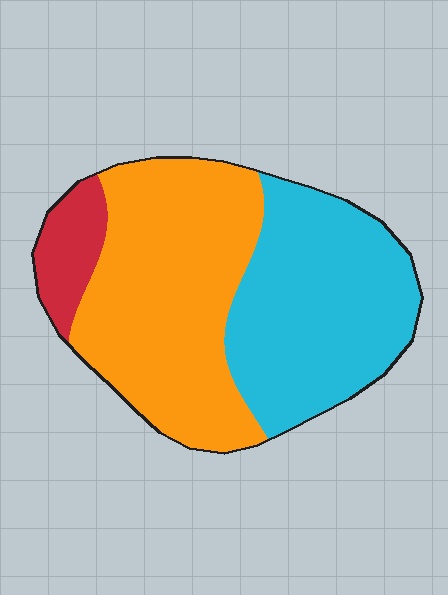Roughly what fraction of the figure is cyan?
Cyan takes up about two fifths (2/5) of the figure.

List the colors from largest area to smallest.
From largest to smallest: orange, cyan, red.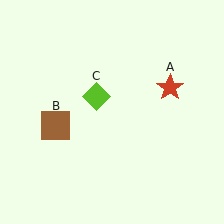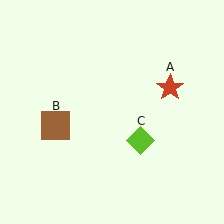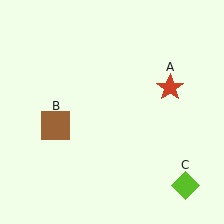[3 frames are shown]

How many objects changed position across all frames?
1 object changed position: lime diamond (object C).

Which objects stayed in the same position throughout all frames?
Red star (object A) and brown square (object B) remained stationary.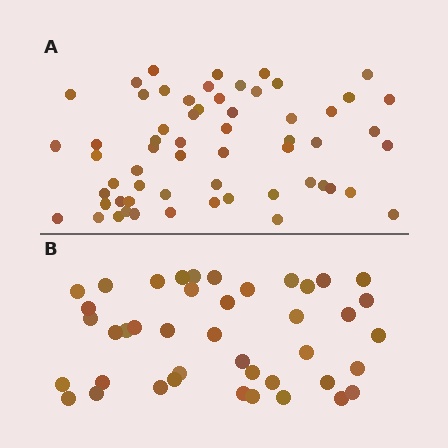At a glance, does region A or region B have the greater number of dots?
Region A (the top region) has more dots.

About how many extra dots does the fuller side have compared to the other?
Region A has approximately 20 more dots than region B.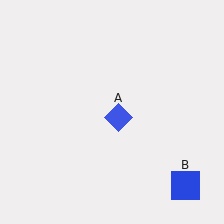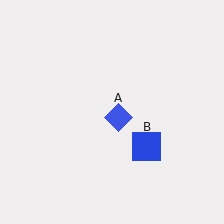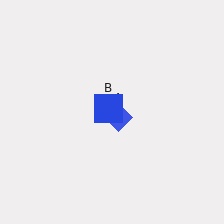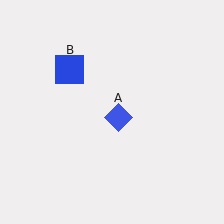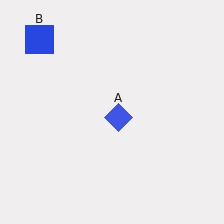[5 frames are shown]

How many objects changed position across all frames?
1 object changed position: blue square (object B).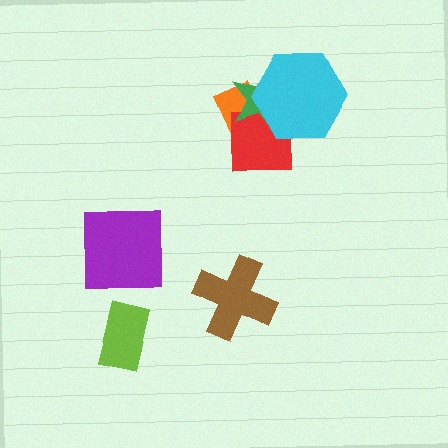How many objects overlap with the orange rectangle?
3 objects overlap with the orange rectangle.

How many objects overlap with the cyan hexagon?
3 objects overlap with the cyan hexagon.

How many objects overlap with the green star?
3 objects overlap with the green star.